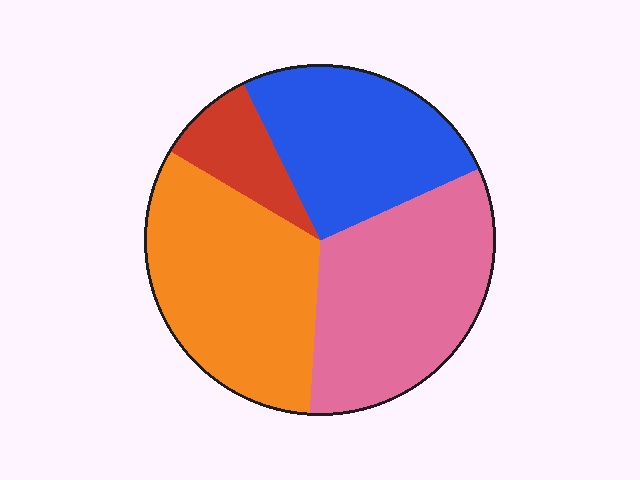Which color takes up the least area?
Red, at roughly 10%.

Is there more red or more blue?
Blue.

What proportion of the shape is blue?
Blue covers around 25% of the shape.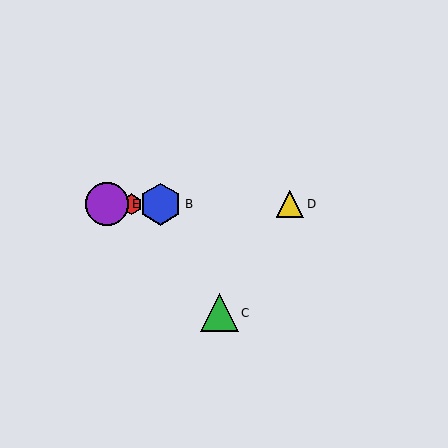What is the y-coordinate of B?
Object B is at y≈204.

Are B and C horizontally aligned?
No, B is at y≈204 and C is at y≈313.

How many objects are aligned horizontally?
4 objects (A, B, D, E) are aligned horizontally.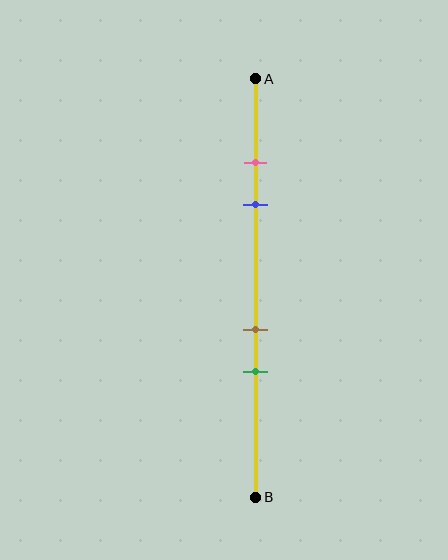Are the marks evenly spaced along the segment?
No, the marks are not evenly spaced.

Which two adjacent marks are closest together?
The pink and blue marks are the closest adjacent pair.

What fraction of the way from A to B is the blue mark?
The blue mark is approximately 30% (0.3) of the way from A to B.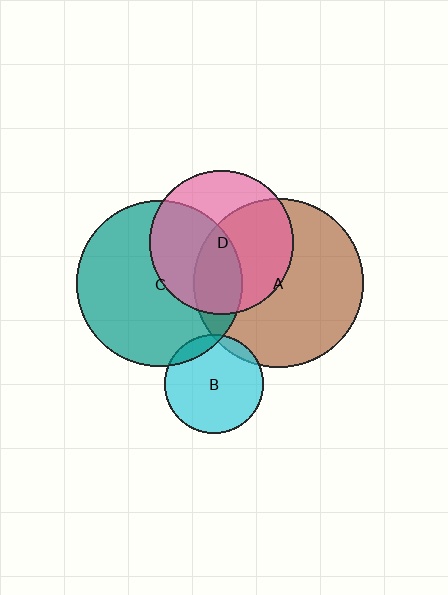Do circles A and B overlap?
Yes.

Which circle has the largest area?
Circle A (brown).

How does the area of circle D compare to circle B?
Approximately 2.1 times.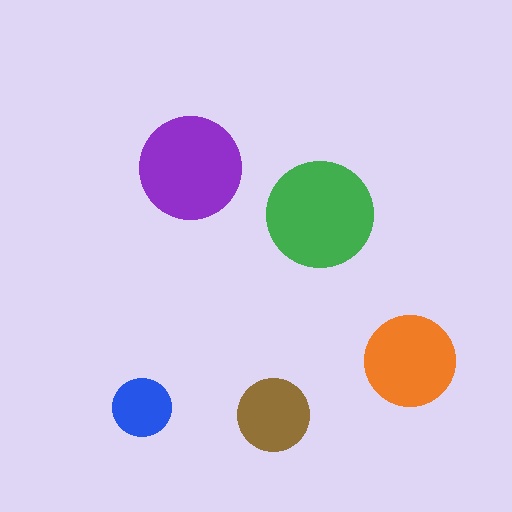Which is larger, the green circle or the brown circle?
The green one.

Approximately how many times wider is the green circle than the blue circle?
About 2 times wider.